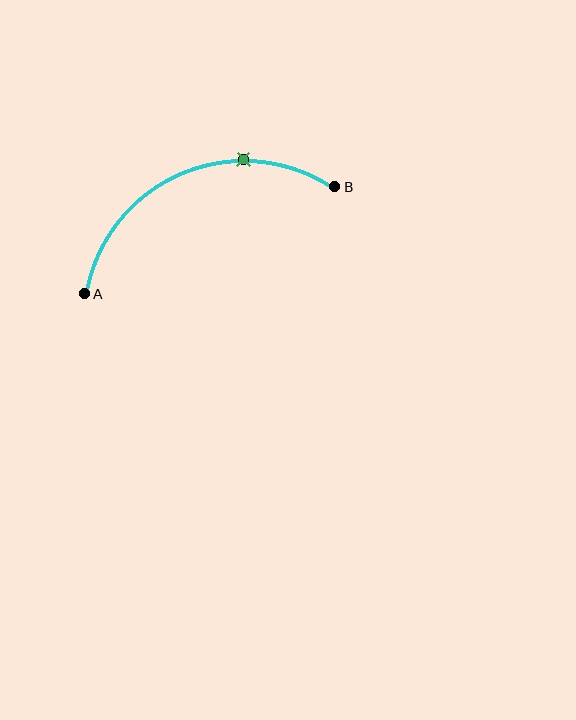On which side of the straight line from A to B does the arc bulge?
The arc bulges above the straight line connecting A and B.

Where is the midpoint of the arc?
The arc midpoint is the point on the curve farthest from the straight line joining A and B. It sits above that line.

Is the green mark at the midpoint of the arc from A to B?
No. The green mark lies on the arc but is closer to endpoint B. The arc midpoint would be at the point on the curve equidistant along the arc from both A and B.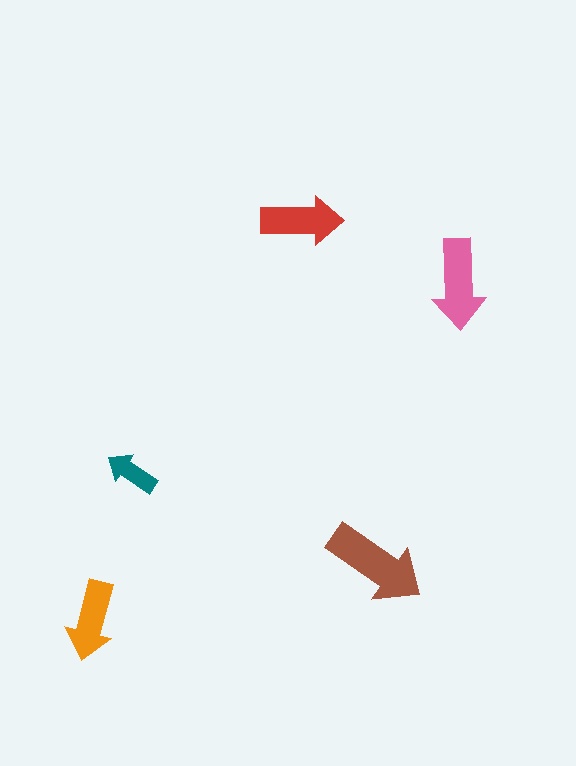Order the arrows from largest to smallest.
the brown one, the pink one, the red one, the orange one, the teal one.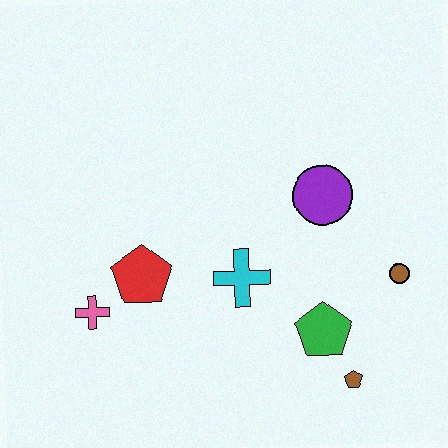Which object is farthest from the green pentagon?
The pink cross is farthest from the green pentagon.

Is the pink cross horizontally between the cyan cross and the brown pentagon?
No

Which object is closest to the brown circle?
The green pentagon is closest to the brown circle.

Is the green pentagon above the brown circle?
No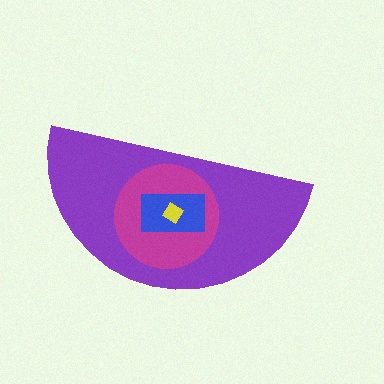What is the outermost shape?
The purple semicircle.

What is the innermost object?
The yellow diamond.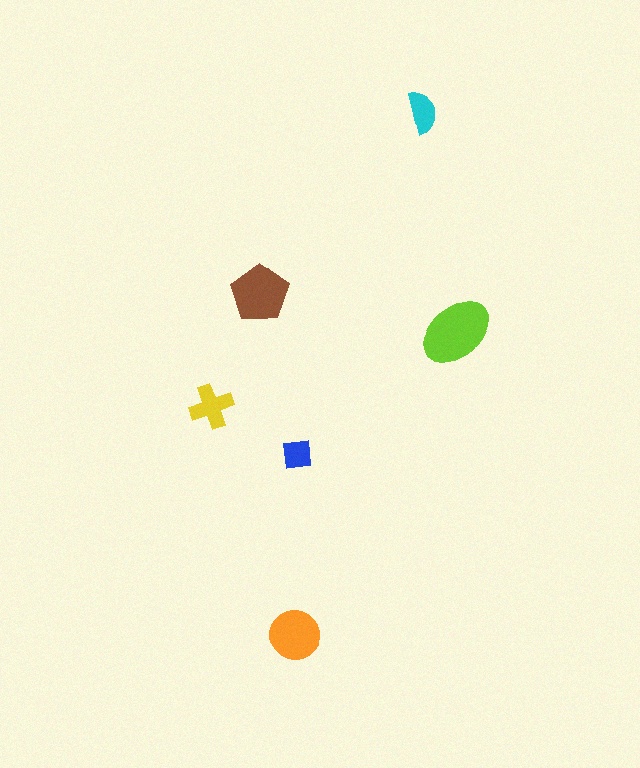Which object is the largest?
The lime ellipse.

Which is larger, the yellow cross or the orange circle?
The orange circle.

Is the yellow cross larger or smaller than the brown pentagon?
Smaller.